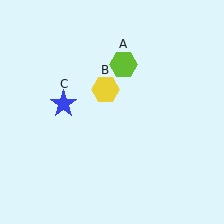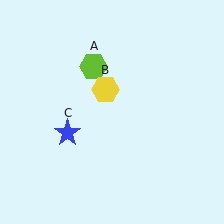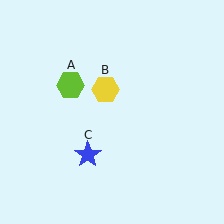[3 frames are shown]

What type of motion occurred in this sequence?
The lime hexagon (object A), blue star (object C) rotated counterclockwise around the center of the scene.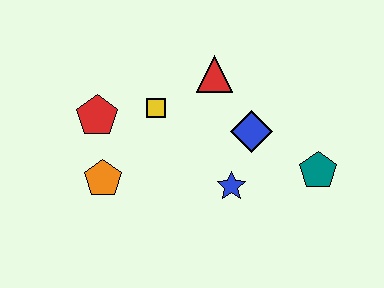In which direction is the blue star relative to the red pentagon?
The blue star is to the right of the red pentagon.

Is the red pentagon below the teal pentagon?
No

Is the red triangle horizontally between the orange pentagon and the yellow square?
No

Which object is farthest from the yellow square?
The teal pentagon is farthest from the yellow square.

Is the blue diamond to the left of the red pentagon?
No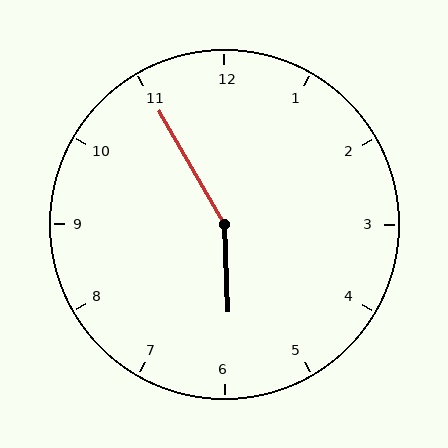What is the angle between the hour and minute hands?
Approximately 152 degrees.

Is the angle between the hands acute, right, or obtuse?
It is obtuse.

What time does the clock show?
5:55.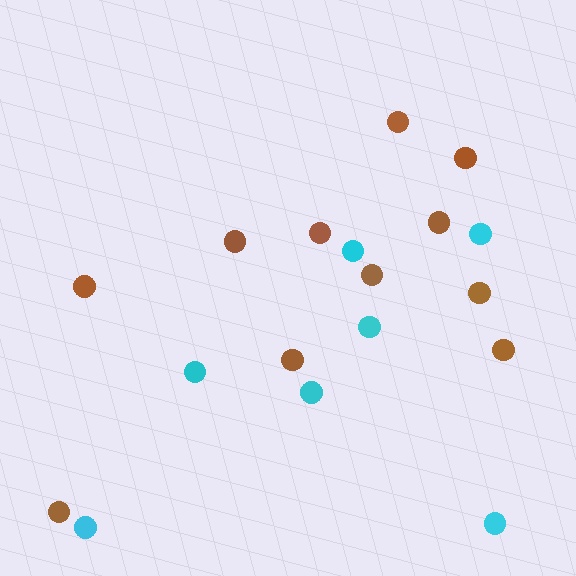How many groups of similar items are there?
There are 2 groups: one group of cyan circles (7) and one group of brown circles (11).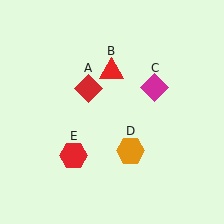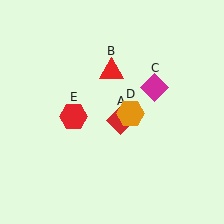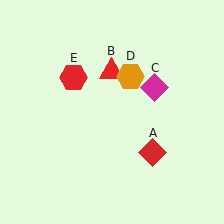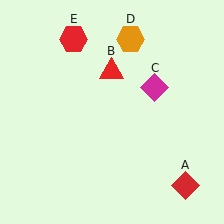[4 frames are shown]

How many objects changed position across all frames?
3 objects changed position: red diamond (object A), orange hexagon (object D), red hexagon (object E).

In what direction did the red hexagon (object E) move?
The red hexagon (object E) moved up.